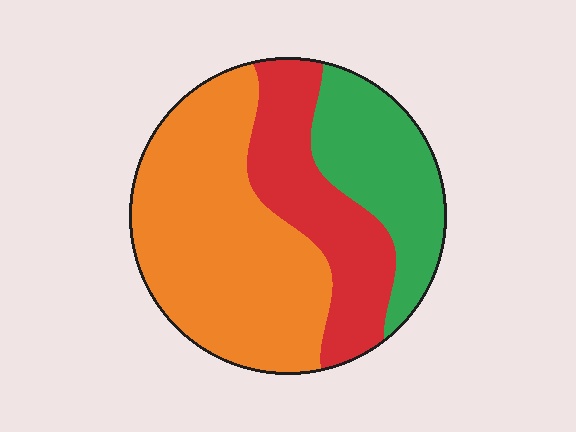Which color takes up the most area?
Orange, at roughly 50%.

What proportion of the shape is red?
Red covers about 25% of the shape.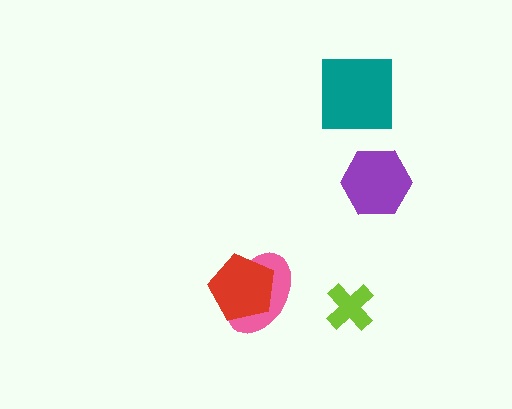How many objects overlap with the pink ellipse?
1 object overlaps with the pink ellipse.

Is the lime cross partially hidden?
No, no other shape covers it.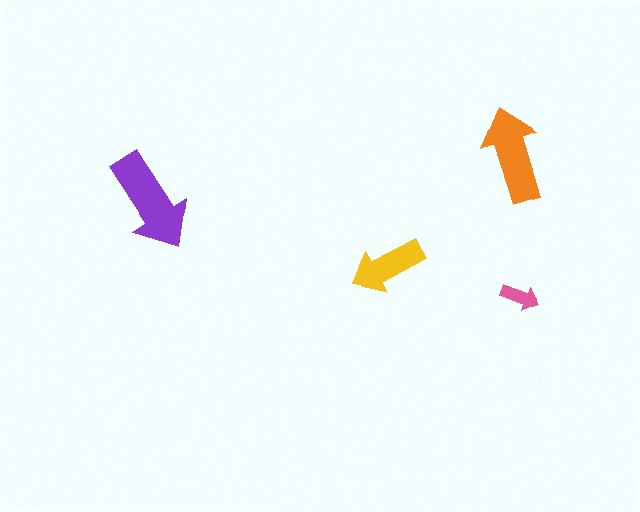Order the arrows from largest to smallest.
the purple one, the orange one, the yellow one, the pink one.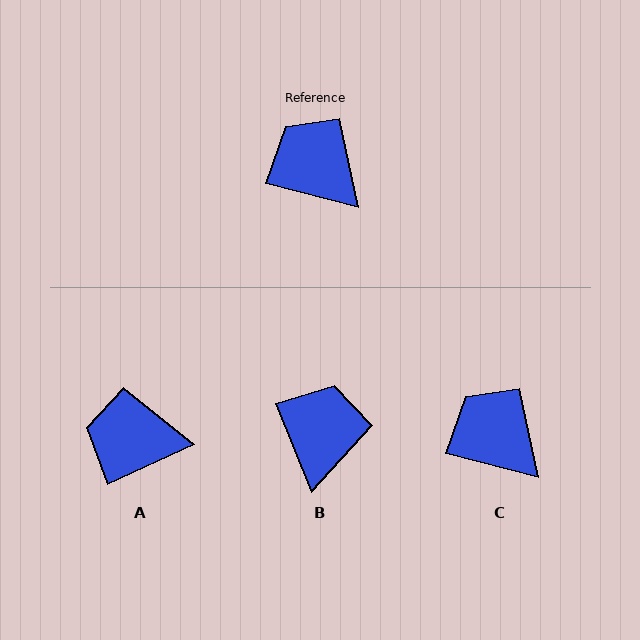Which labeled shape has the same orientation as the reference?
C.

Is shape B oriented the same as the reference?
No, it is off by about 54 degrees.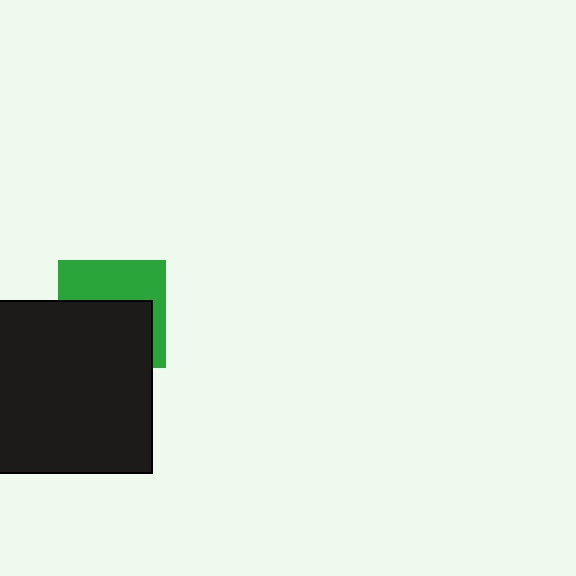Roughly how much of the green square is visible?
A small part of it is visible (roughly 44%).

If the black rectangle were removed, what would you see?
You would see the complete green square.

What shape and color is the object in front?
The object in front is a black rectangle.